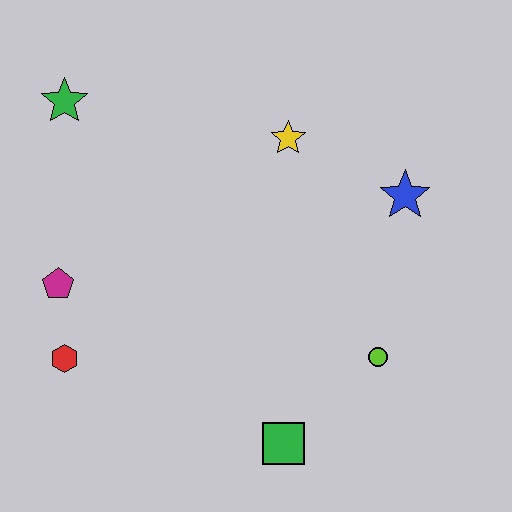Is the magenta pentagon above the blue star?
No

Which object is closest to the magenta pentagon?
The red hexagon is closest to the magenta pentagon.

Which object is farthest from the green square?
The green star is farthest from the green square.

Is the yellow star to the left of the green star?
No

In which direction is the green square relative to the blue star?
The green square is below the blue star.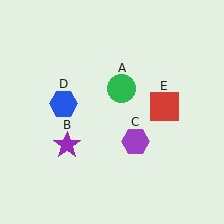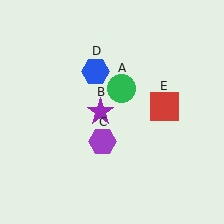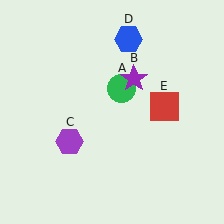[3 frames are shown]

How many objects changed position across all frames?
3 objects changed position: purple star (object B), purple hexagon (object C), blue hexagon (object D).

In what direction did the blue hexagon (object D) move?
The blue hexagon (object D) moved up and to the right.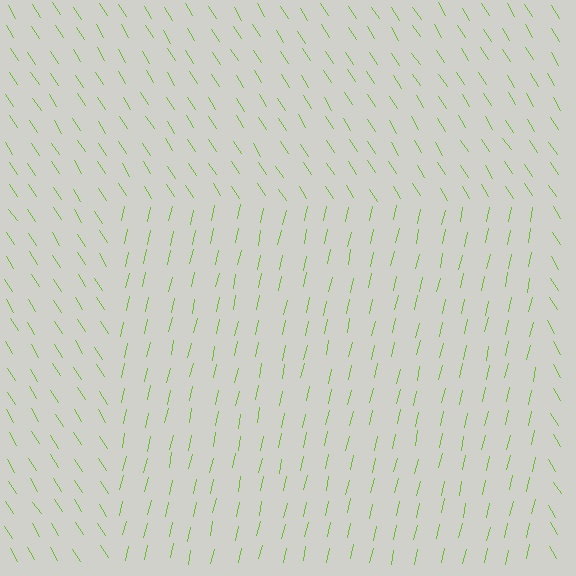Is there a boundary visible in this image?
Yes, there is a texture boundary formed by a change in line orientation.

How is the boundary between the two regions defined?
The boundary is defined purely by a change in line orientation (approximately 45 degrees difference). All lines are the same color and thickness.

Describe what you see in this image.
The image is filled with small lime line segments. A rectangle region in the image has lines oriented differently from the surrounding lines, creating a visible texture boundary.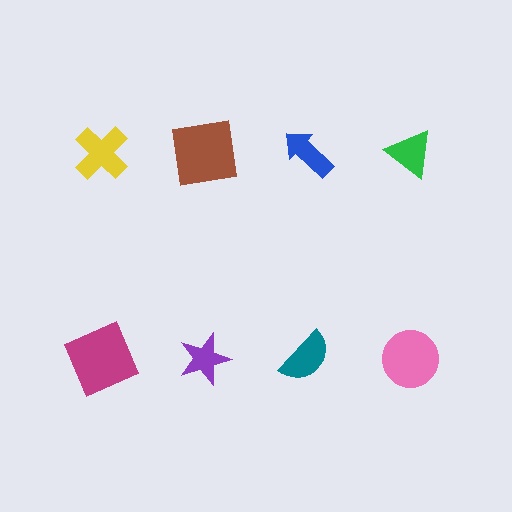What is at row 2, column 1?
A magenta square.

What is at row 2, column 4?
A pink circle.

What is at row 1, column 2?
A brown square.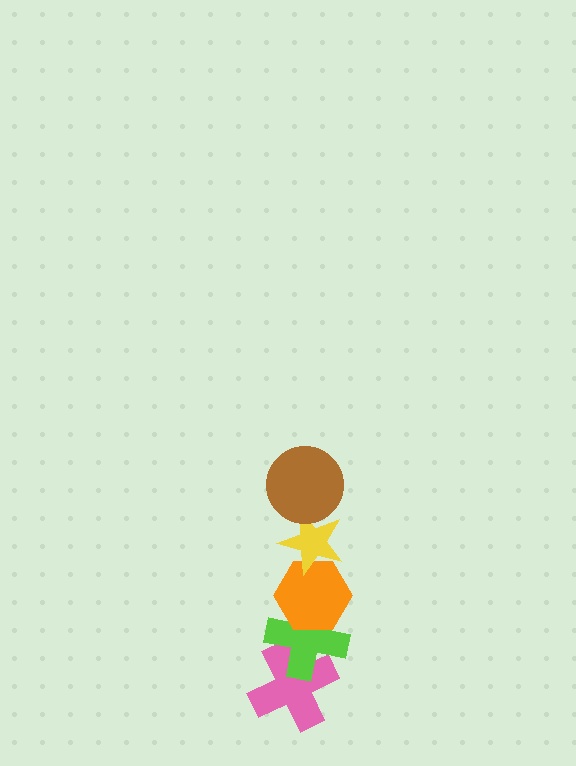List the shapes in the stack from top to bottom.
From top to bottom: the brown circle, the yellow star, the orange hexagon, the lime cross, the pink cross.